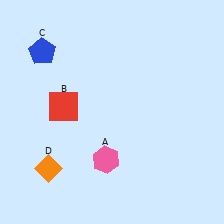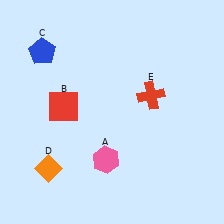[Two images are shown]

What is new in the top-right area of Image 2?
A red cross (E) was added in the top-right area of Image 2.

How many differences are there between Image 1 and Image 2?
There is 1 difference between the two images.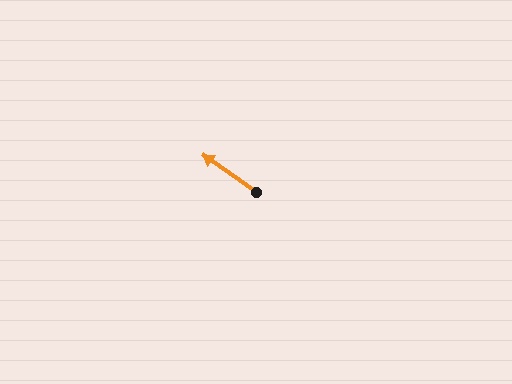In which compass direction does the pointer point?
Northwest.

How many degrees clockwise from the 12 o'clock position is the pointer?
Approximately 305 degrees.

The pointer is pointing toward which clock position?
Roughly 10 o'clock.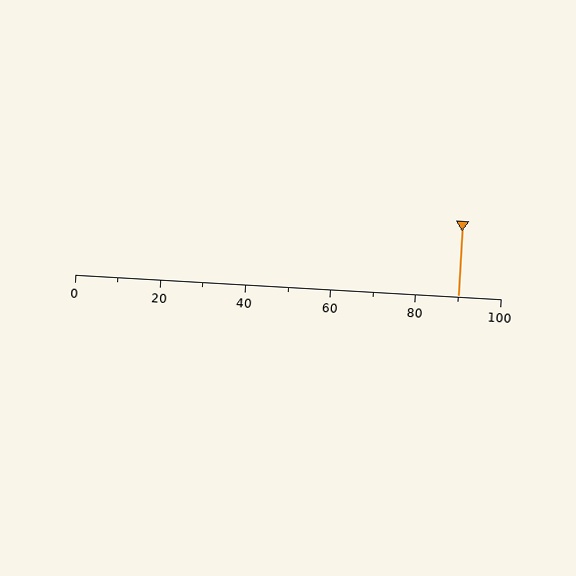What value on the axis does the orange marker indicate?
The marker indicates approximately 90.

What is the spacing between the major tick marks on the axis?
The major ticks are spaced 20 apart.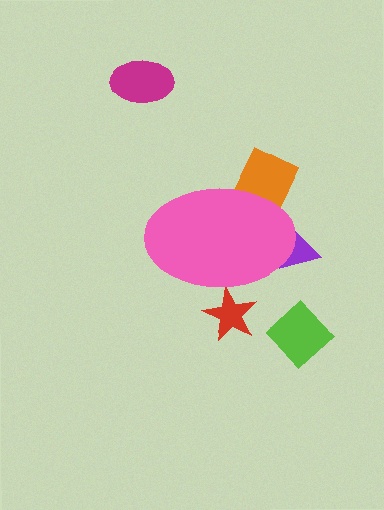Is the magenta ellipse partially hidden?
No, the magenta ellipse is fully visible.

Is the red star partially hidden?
Yes, the red star is partially hidden behind the pink ellipse.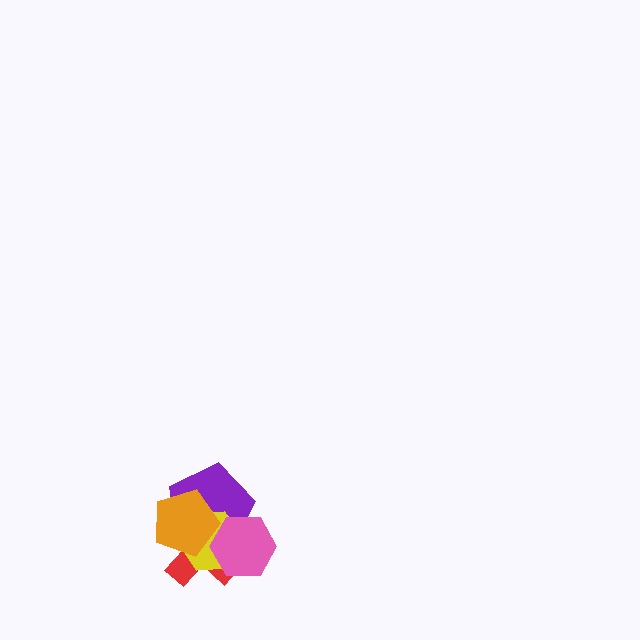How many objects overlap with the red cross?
4 objects overlap with the red cross.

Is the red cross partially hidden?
Yes, it is partially covered by another shape.